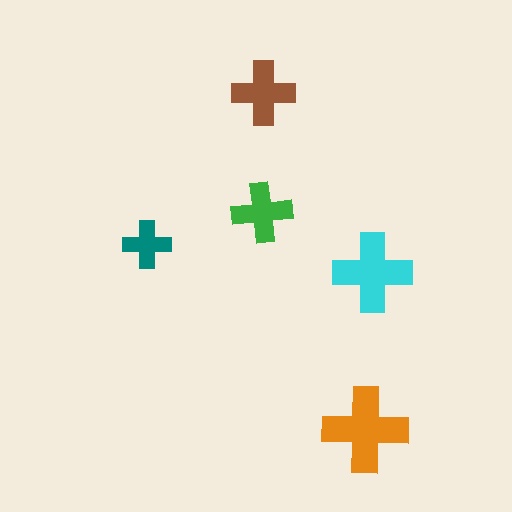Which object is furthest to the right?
The cyan cross is rightmost.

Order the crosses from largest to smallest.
the orange one, the cyan one, the brown one, the green one, the teal one.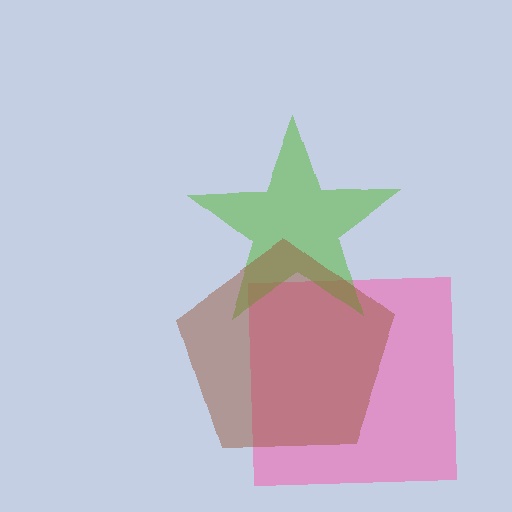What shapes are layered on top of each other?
The layered shapes are: a pink square, a lime star, a brown pentagon.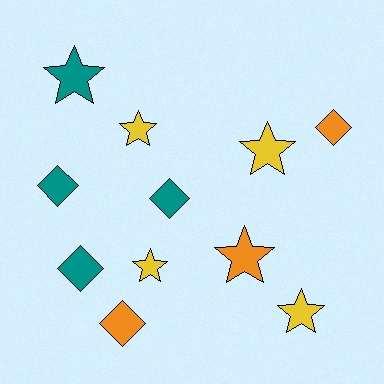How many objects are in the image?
There are 11 objects.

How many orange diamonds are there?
There are 2 orange diamonds.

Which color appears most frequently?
Teal, with 4 objects.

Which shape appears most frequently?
Star, with 6 objects.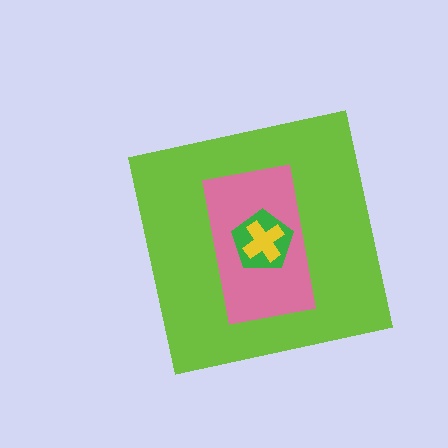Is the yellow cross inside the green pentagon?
Yes.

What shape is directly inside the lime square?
The pink rectangle.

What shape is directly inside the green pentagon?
The yellow cross.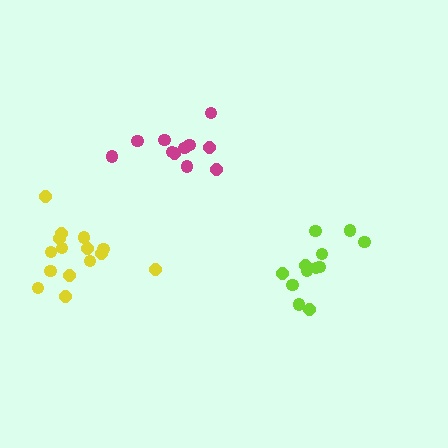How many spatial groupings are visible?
There are 3 spatial groupings.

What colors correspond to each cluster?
The clusters are colored: lime, magenta, yellow.